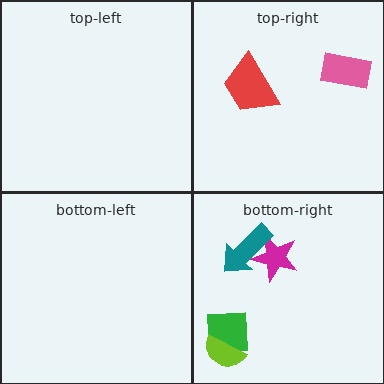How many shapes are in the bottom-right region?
4.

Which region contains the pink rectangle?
The top-right region.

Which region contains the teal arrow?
The bottom-right region.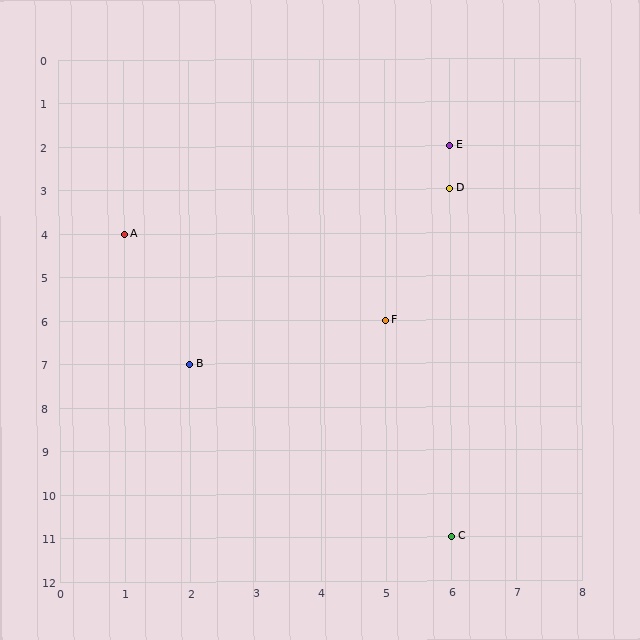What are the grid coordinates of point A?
Point A is at grid coordinates (1, 4).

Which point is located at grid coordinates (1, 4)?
Point A is at (1, 4).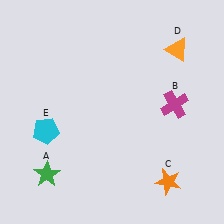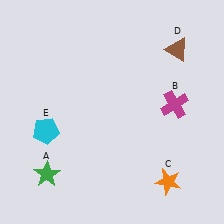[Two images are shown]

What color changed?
The triangle (D) changed from orange in Image 1 to brown in Image 2.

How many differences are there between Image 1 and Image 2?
There is 1 difference between the two images.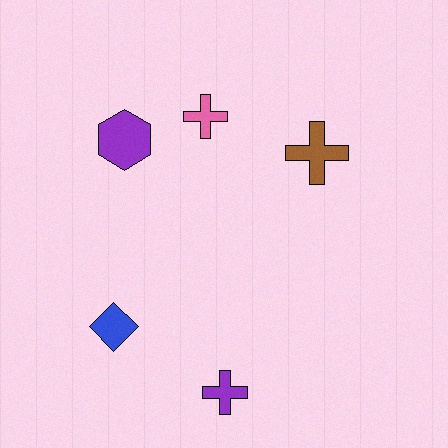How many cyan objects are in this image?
There are no cyan objects.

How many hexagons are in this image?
There is 1 hexagon.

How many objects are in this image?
There are 5 objects.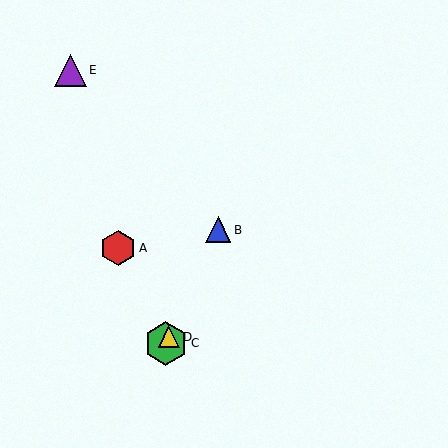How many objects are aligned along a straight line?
3 objects (B, C, D) are aligned along a straight line.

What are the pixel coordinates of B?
Object B is at (218, 230).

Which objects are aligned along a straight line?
Objects B, C, D are aligned along a straight line.